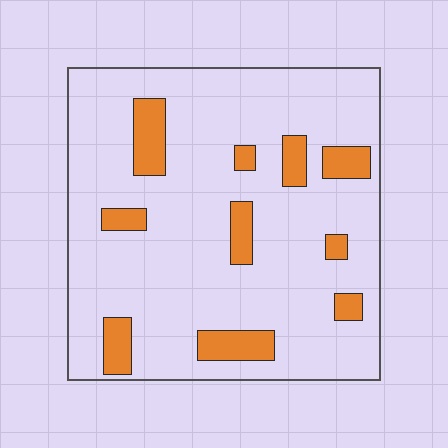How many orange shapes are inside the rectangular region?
10.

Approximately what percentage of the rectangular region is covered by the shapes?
Approximately 15%.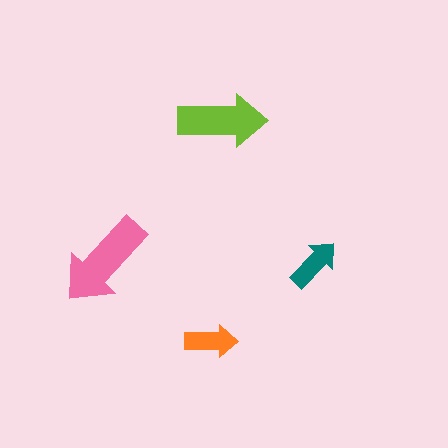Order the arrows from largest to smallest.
the pink one, the lime one, the teal one, the orange one.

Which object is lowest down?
The orange arrow is bottommost.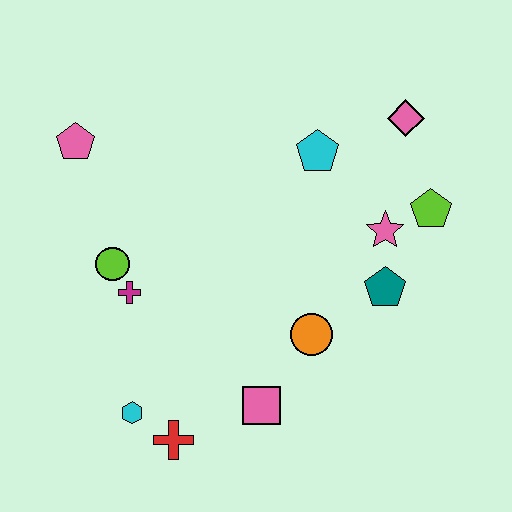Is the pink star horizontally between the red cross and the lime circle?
No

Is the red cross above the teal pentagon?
No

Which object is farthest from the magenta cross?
The pink diamond is farthest from the magenta cross.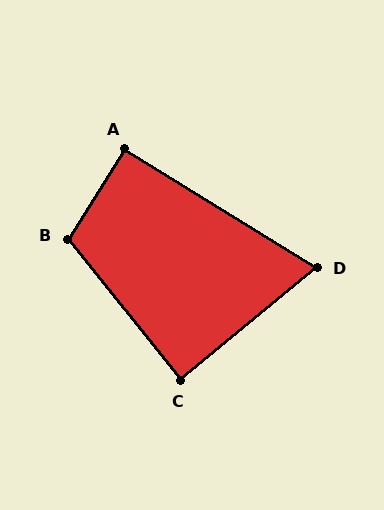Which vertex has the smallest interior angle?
D, at approximately 71 degrees.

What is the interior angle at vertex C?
Approximately 89 degrees (approximately right).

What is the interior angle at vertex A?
Approximately 91 degrees (approximately right).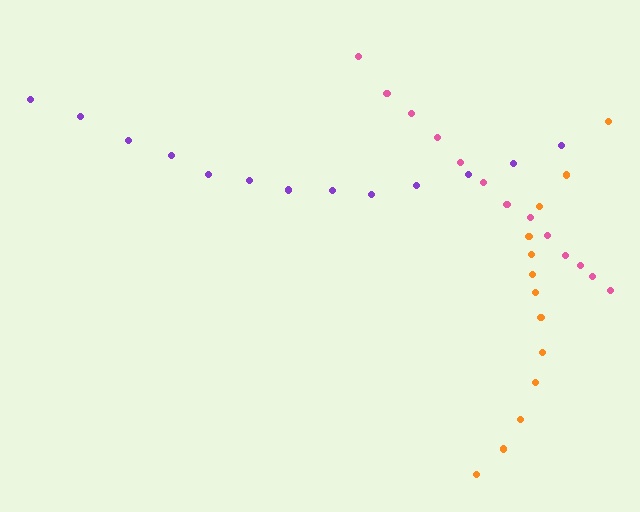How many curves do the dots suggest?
There are 3 distinct paths.